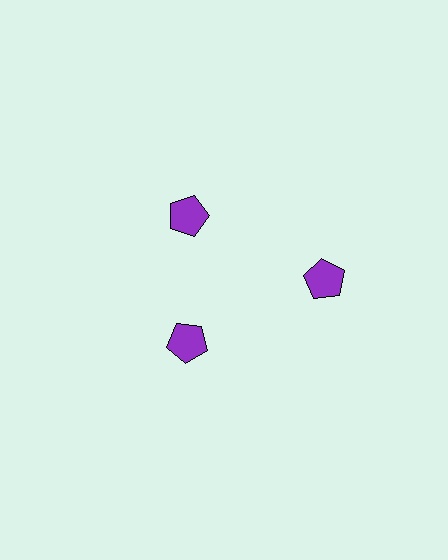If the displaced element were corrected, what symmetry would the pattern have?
It would have 3-fold rotational symmetry — the pattern would map onto itself every 120 degrees.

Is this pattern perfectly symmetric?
No. The 3 purple pentagons are arranged in a ring, but one element near the 3 o'clock position is pushed outward from the center, breaking the 3-fold rotational symmetry.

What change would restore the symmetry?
The symmetry would be restored by moving it inward, back onto the ring so that all 3 pentagons sit at equal angles and equal distance from the center.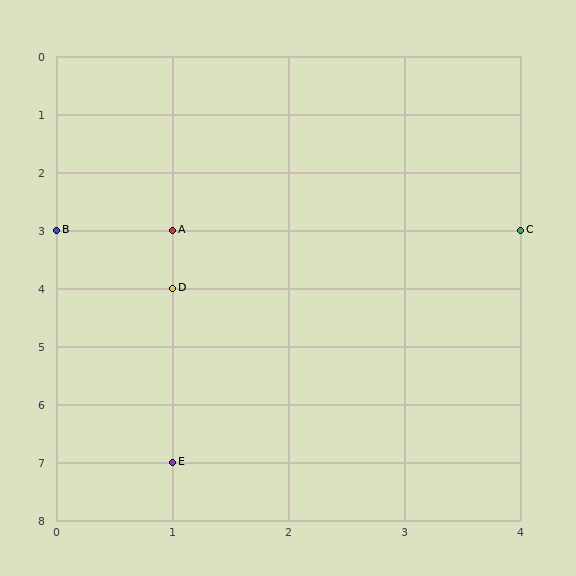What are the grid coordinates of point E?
Point E is at grid coordinates (1, 7).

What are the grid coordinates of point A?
Point A is at grid coordinates (1, 3).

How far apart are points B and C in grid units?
Points B and C are 4 columns apart.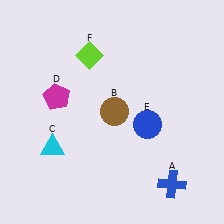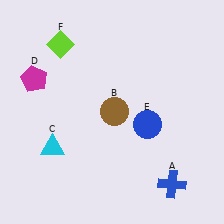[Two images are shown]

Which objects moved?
The objects that moved are: the magenta pentagon (D), the lime diamond (F).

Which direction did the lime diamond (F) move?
The lime diamond (F) moved left.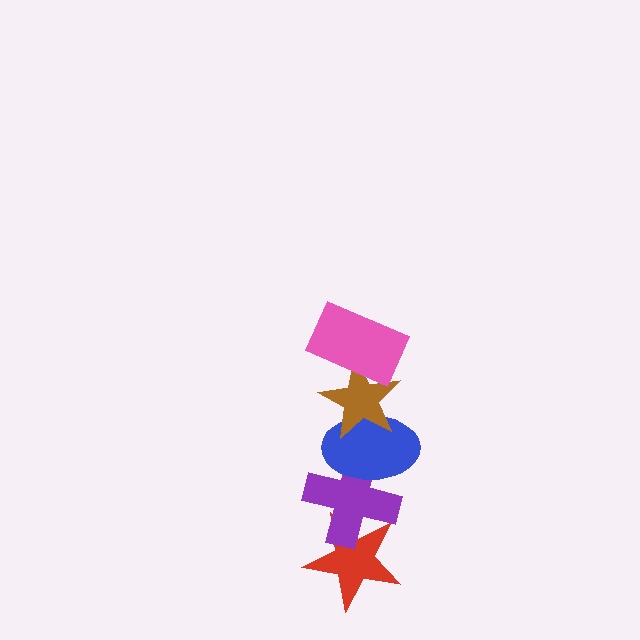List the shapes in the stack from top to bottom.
From top to bottom: the pink rectangle, the brown star, the blue ellipse, the purple cross, the red star.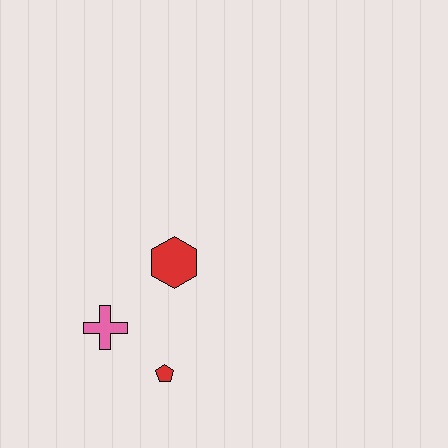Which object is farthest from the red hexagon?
The red pentagon is farthest from the red hexagon.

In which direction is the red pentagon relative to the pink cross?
The red pentagon is to the right of the pink cross.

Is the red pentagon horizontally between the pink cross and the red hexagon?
Yes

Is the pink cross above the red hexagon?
No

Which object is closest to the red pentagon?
The pink cross is closest to the red pentagon.